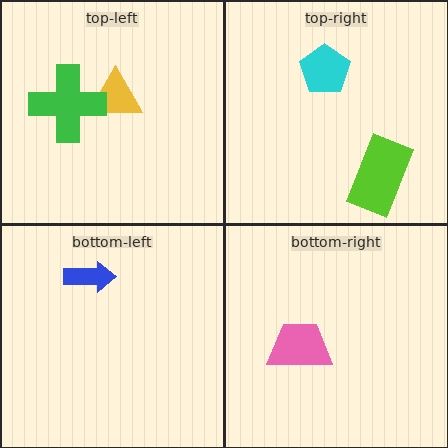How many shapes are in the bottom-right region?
1.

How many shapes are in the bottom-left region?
1.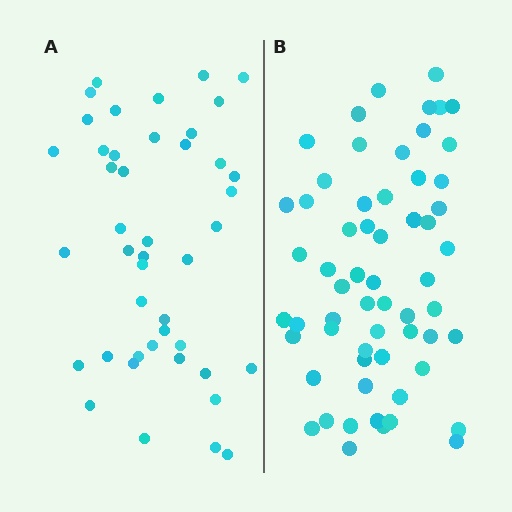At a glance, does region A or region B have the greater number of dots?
Region B (the right region) has more dots.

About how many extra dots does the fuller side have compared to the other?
Region B has approximately 15 more dots than region A.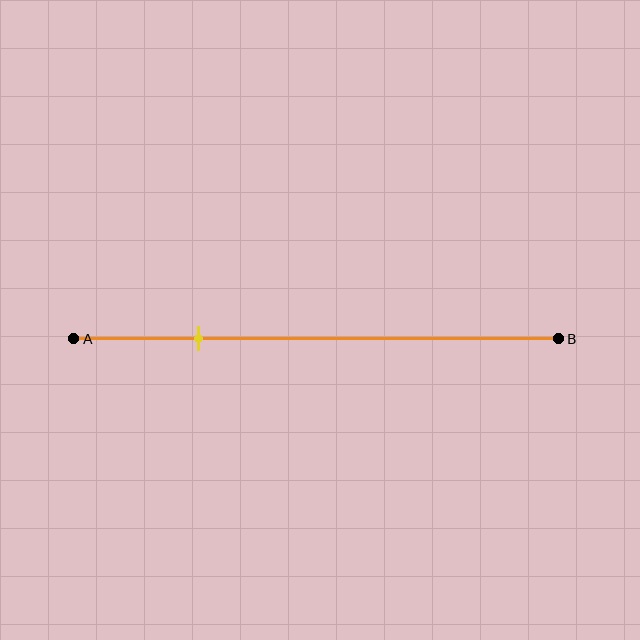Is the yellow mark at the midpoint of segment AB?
No, the mark is at about 25% from A, not at the 50% midpoint.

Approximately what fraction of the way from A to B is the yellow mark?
The yellow mark is approximately 25% of the way from A to B.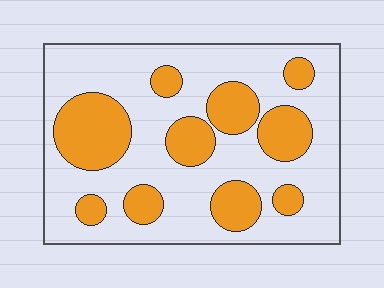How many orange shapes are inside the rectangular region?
10.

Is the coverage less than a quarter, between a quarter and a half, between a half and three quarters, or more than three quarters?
Between a quarter and a half.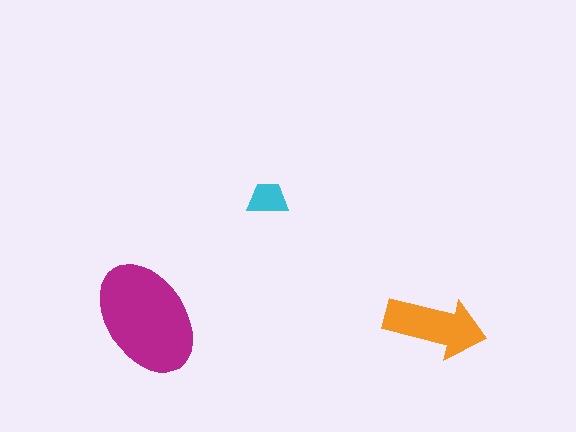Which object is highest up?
The cyan trapezoid is topmost.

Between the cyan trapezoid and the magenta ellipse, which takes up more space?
The magenta ellipse.